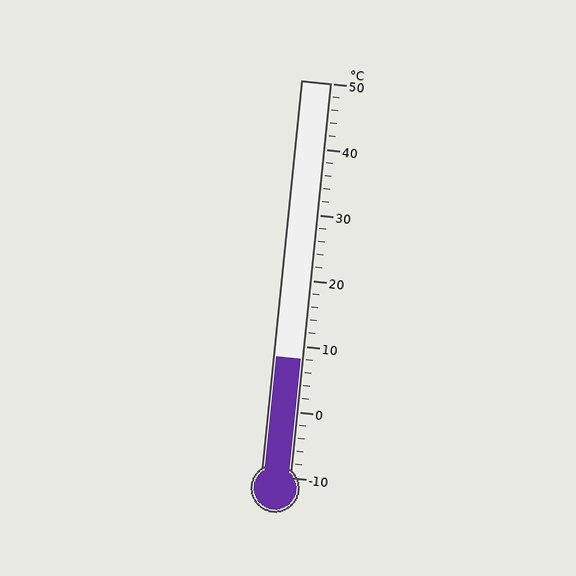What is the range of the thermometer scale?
The thermometer scale ranges from -10°C to 50°C.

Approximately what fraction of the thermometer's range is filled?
The thermometer is filled to approximately 30% of its range.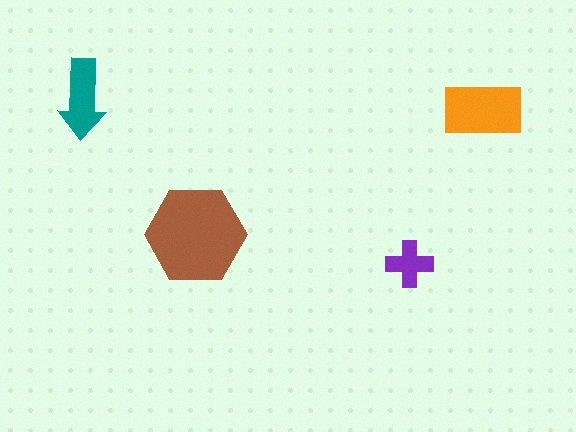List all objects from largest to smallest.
The brown hexagon, the orange rectangle, the teal arrow, the purple cross.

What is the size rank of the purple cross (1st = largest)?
4th.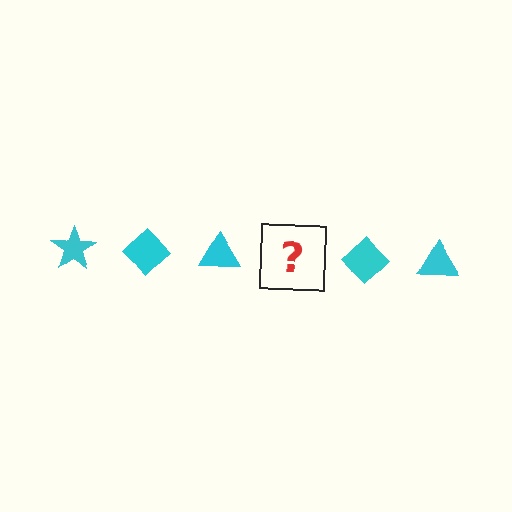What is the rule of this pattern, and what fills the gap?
The rule is that the pattern cycles through star, diamond, triangle shapes in cyan. The gap should be filled with a cyan star.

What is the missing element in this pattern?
The missing element is a cyan star.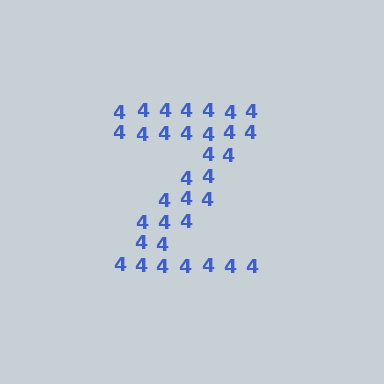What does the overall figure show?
The overall figure shows the letter Z.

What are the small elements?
The small elements are digit 4's.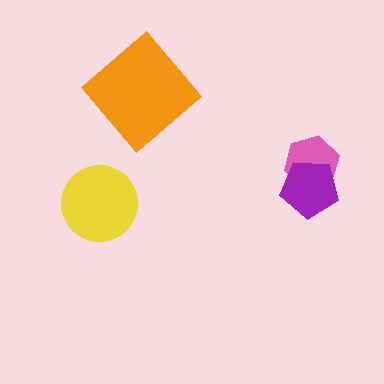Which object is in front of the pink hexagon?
The purple pentagon is in front of the pink hexagon.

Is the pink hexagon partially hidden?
Yes, it is partially covered by another shape.